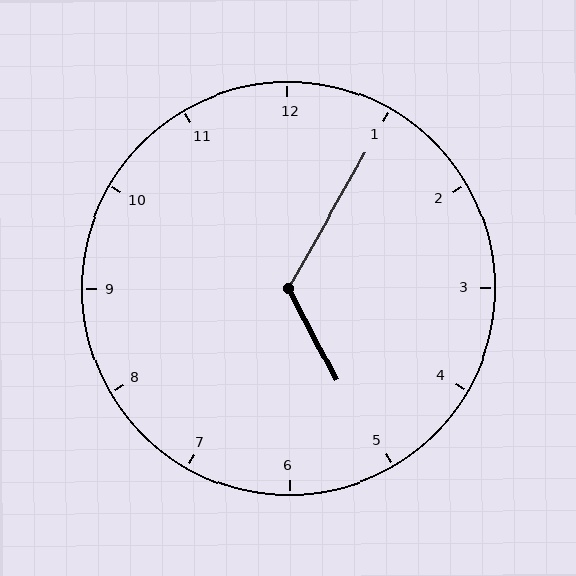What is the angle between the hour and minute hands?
Approximately 122 degrees.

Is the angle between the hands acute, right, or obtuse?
It is obtuse.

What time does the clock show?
5:05.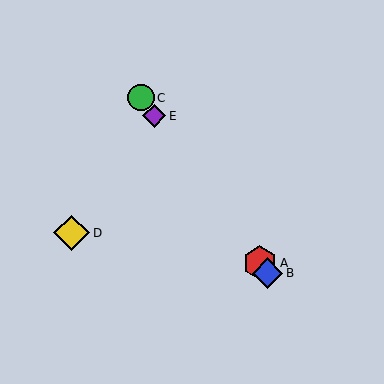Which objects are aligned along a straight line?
Objects A, B, C, E are aligned along a straight line.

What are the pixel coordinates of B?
Object B is at (267, 273).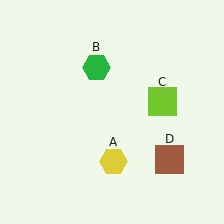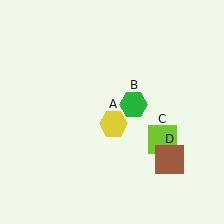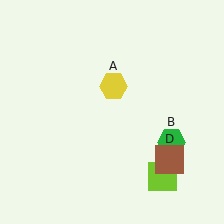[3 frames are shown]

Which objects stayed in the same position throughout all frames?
Brown square (object D) remained stationary.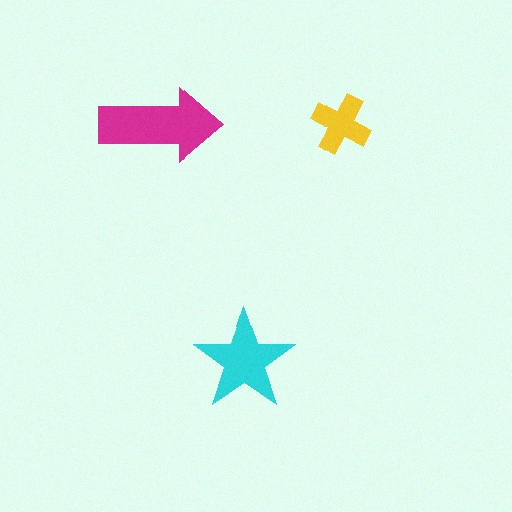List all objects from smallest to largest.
The yellow cross, the cyan star, the magenta arrow.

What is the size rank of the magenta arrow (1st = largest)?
1st.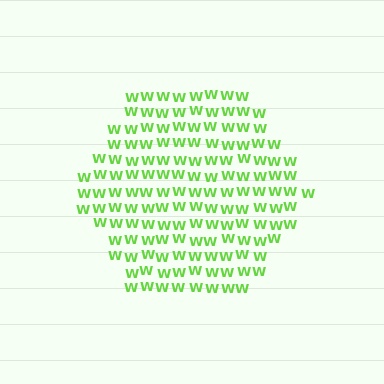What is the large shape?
The large shape is a hexagon.